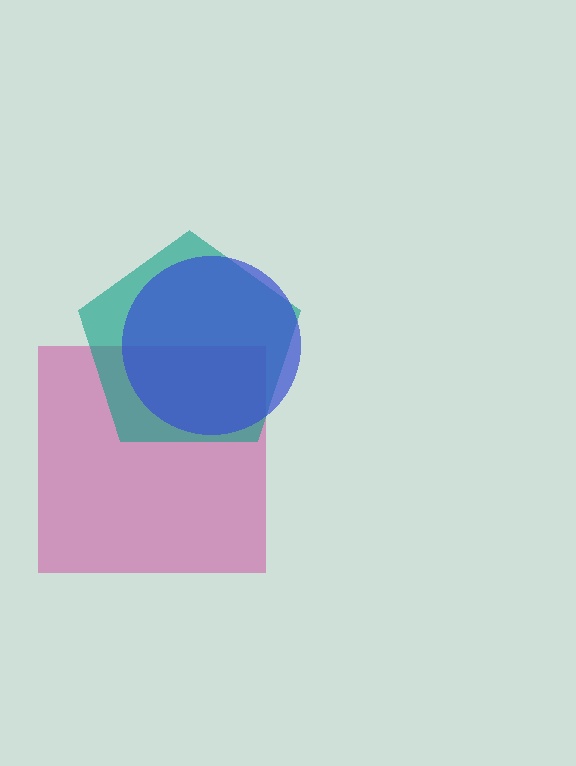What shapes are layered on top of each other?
The layered shapes are: a magenta square, a teal pentagon, a blue circle.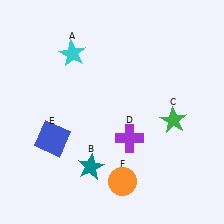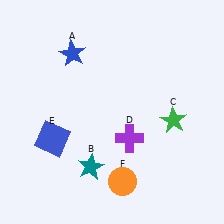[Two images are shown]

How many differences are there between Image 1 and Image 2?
There is 1 difference between the two images.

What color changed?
The star (A) changed from cyan in Image 1 to blue in Image 2.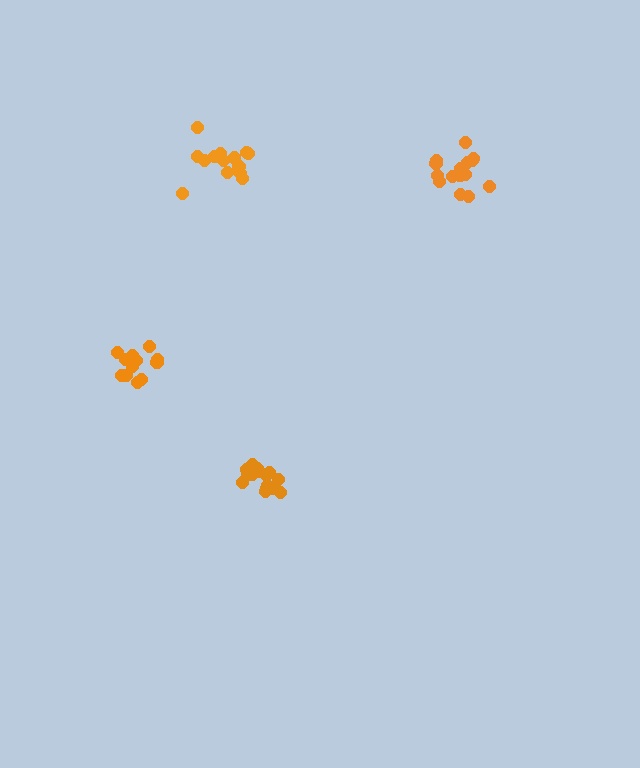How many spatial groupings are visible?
There are 4 spatial groupings.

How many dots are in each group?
Group 1: 14 dots, Group 2: 15 dots, Group 3: 16 dots, Group 4: 13 dots (58 total).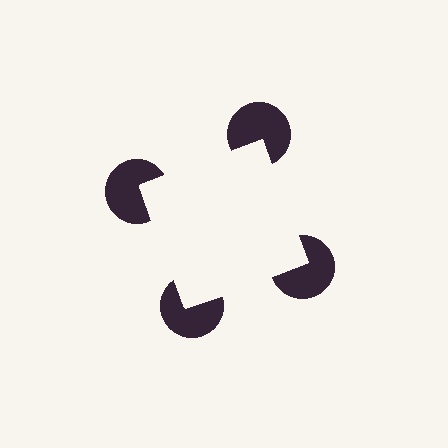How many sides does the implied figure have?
4 sides.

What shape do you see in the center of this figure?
An illusory square — its edges are inferred from the aligned wedge cuts in the pac-man discs, not physically drawn.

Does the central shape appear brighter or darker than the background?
It typically appears slightly brighter than the background, even though no actual brightness change is drawn.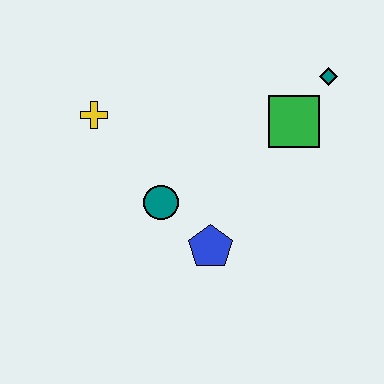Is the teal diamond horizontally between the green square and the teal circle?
No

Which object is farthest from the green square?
The yellow cross is farthest from the green square.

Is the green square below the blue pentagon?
No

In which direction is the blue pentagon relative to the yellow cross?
The blue pentagon is below the yellow cross.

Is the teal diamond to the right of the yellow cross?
Yes